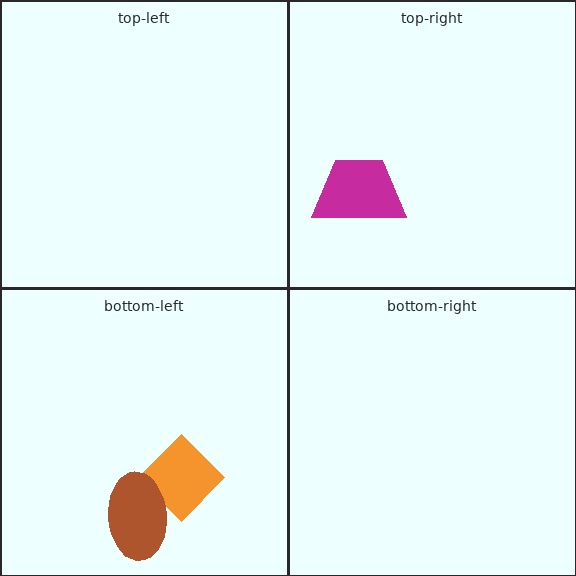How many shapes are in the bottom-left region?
2.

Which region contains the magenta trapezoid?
The top-right region.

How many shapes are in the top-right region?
1.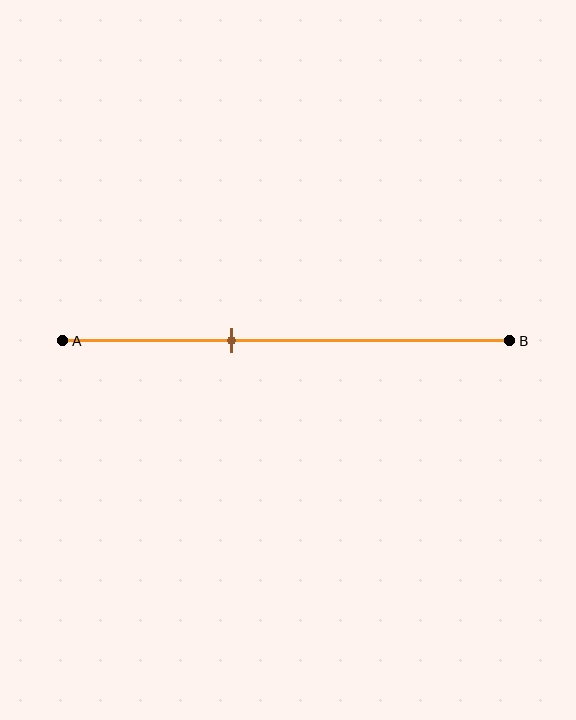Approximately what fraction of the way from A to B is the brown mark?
The brown mark is approximately 40% of the way from A to B.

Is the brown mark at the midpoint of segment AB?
No, the mark is at about 40% from A, not at the 50% midpoint.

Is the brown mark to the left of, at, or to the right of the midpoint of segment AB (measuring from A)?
The brown mark is to the left of the midpoint of segment AB.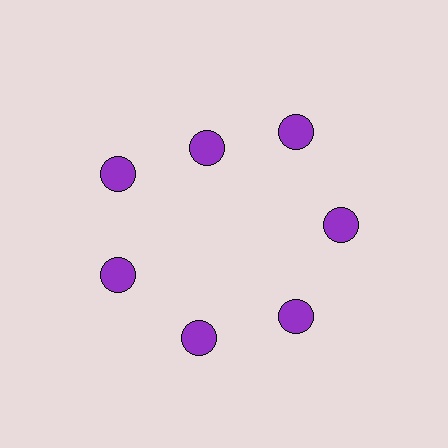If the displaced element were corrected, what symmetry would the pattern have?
It would have 7-fold rotational symmetry — the pattern would map onto itself every 51 degrees.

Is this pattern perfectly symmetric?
No. The 7 purple circles are arranged in a ring, but one element near the 12 o'clock position is pulled inward toward the center, breaking the 7-fold rotational symmetry.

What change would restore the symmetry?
The symmetry would be restored by moving it outward, back onto the ring so that all 7 circles sit at equal angles and equal distance from the center.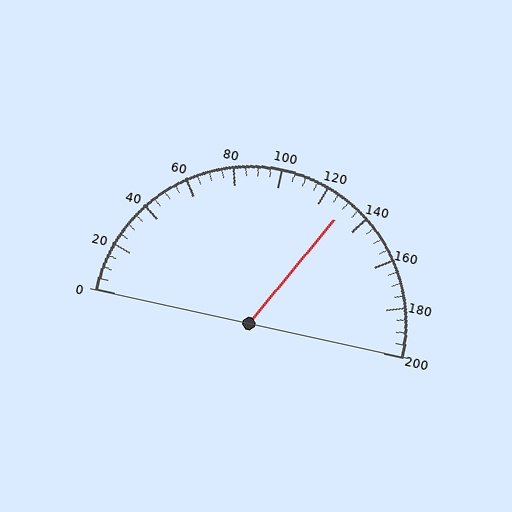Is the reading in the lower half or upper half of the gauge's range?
The reading is in the upper half of the range (0 to 200).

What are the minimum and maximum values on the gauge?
The gauge ranges from 0 to 200.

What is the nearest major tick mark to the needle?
The nearest major tick mark is 120.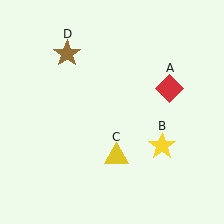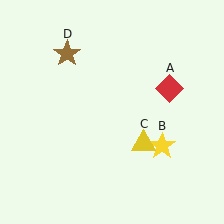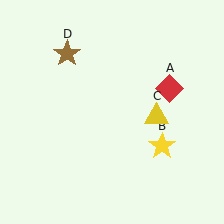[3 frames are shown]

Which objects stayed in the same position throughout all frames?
Red diamond (object A) and yellow star (object B) and brown star (object D) remained stationary.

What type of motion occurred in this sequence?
The yellow triangle (object C) rotated counterclockwise around the center of the scene.